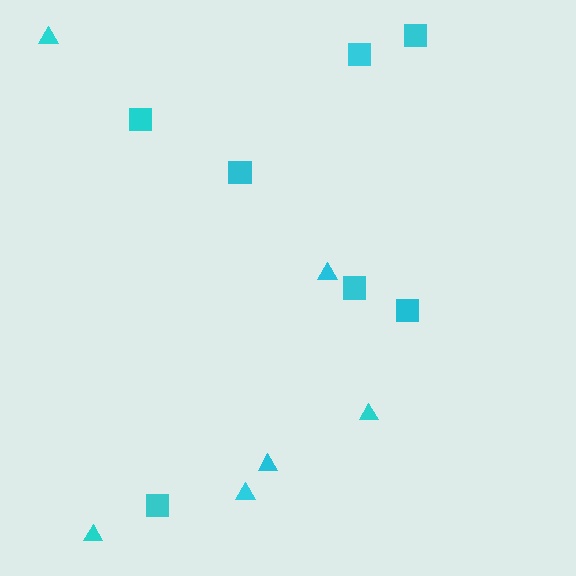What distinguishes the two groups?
There are 2 groups: one group of triangles (6) and one group of squares (7).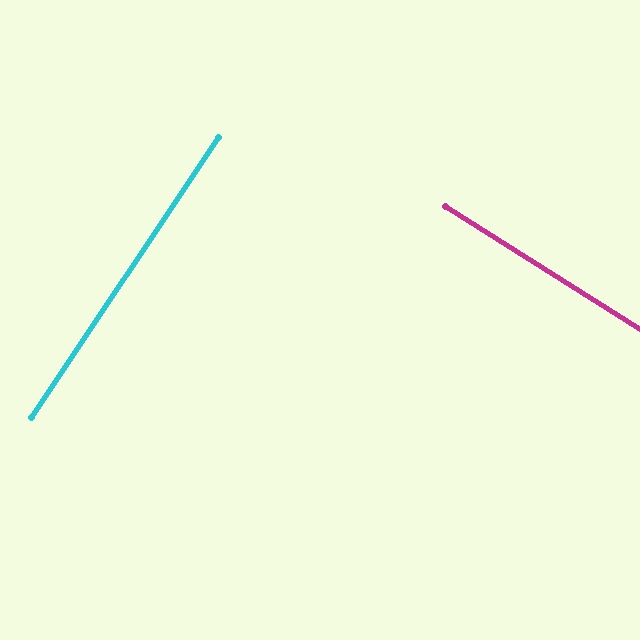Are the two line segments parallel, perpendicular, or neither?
Perpendicular — they meet at approximately 88°.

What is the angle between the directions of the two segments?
Approximately 88 degrees.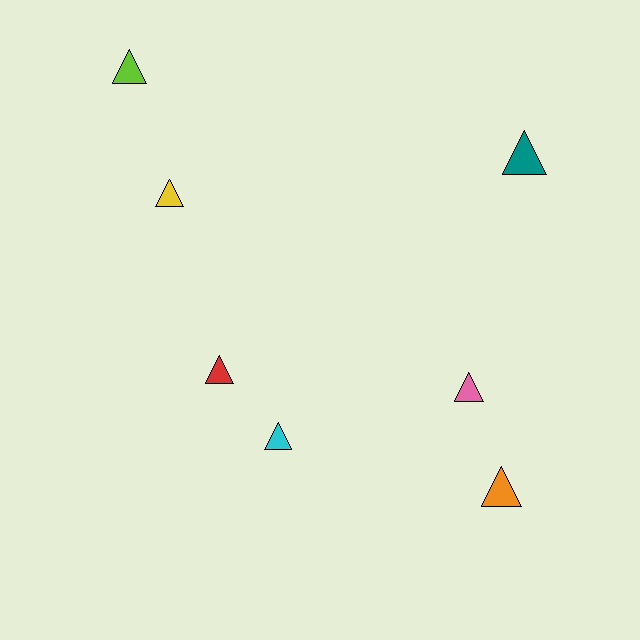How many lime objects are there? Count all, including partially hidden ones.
There is 1 lime object.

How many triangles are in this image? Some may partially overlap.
There are 7 triangles.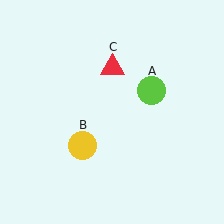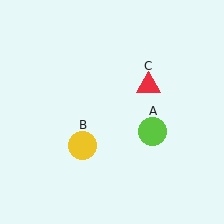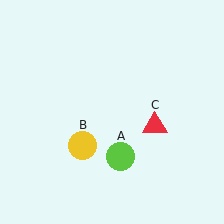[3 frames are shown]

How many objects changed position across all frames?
2 objects changed position: lime circle (object A), red triangle (object C).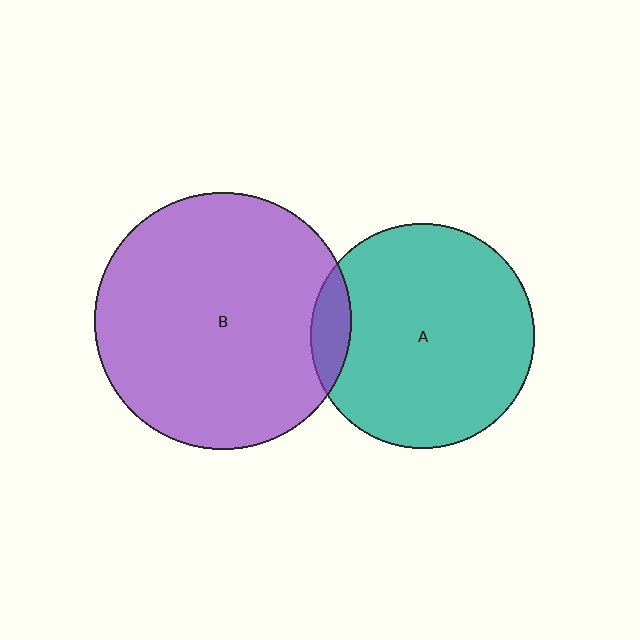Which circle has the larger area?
Circle B (purple).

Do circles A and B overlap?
Yes.